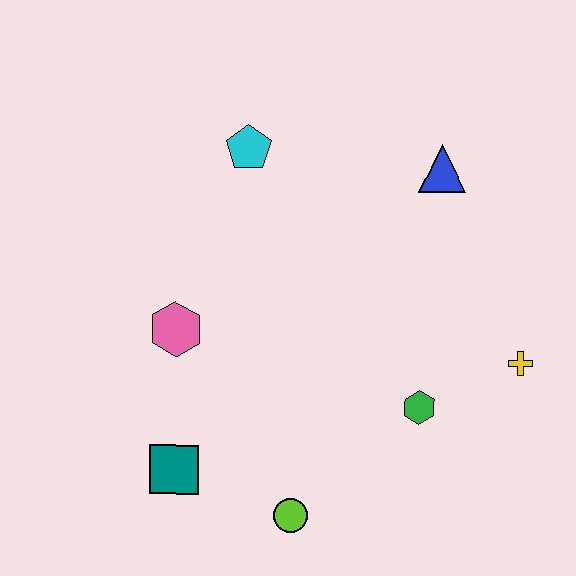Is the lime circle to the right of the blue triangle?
No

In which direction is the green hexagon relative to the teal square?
The green hexagon is to the right of the teal square.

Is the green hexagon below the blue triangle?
Yes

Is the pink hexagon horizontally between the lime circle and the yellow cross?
No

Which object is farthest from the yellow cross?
The teal square is farthest from the yellow cross.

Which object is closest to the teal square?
The lime circle is closest to the teal square.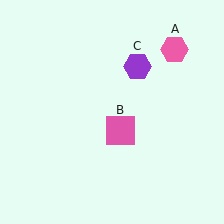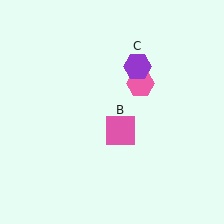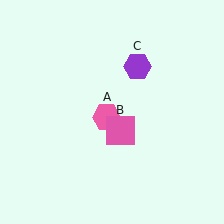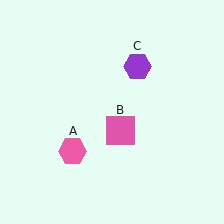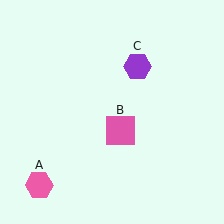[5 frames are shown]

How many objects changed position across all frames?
1 object changed position: pink hexagon (object A).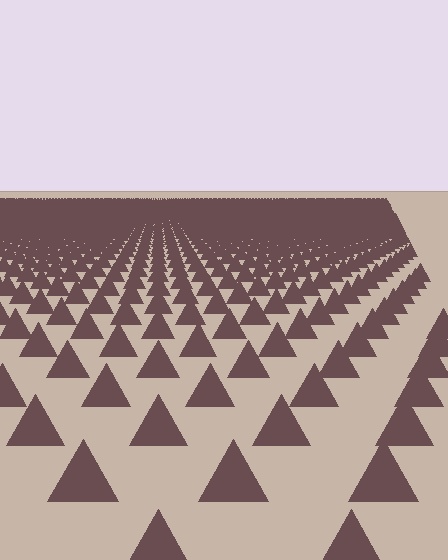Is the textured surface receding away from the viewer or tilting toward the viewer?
The surface is receding away from the viewer. Texture elements get smaller and denser toward the top.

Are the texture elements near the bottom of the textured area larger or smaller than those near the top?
Larger. Near the bottom, elements are closer to the viewer and appear at a bigger on-screen size.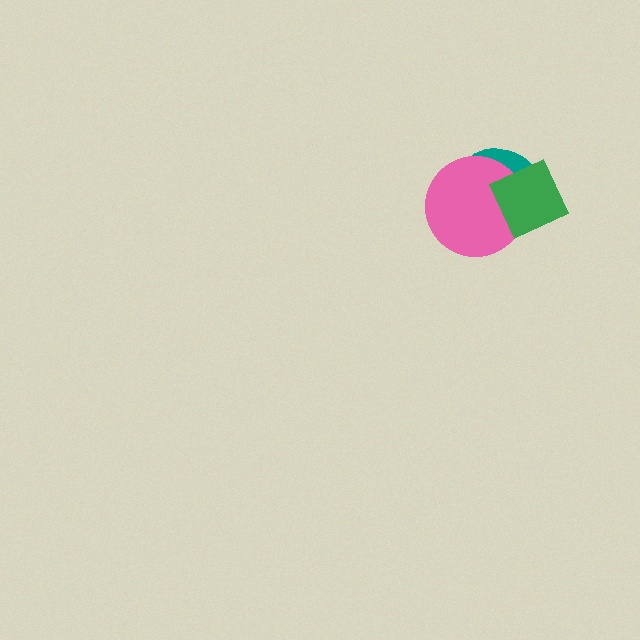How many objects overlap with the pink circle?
2 objects overlap with the pink circle.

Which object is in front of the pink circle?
The green diamond is in front of the pink circle.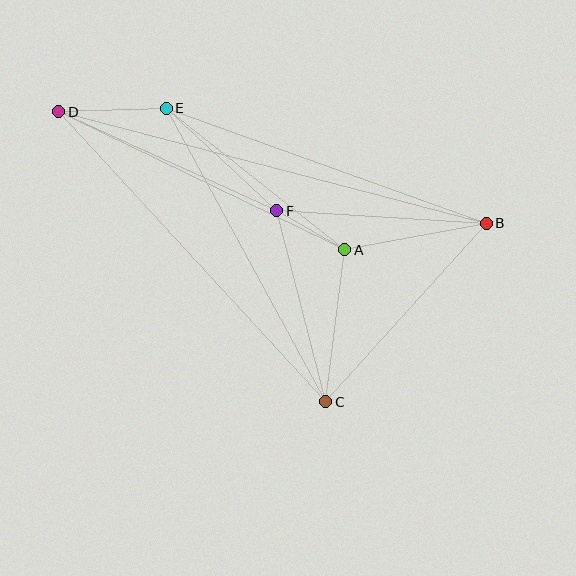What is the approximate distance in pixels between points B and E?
The distance between B and E is approximately 340 pixels.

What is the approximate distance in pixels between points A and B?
The distance between A and B is approximately 144 pixels.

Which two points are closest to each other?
Points A and F are closest to each other.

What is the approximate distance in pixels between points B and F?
The distance between B and F is approximately 210 pixels.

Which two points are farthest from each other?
Points B and D are farthest from each other.